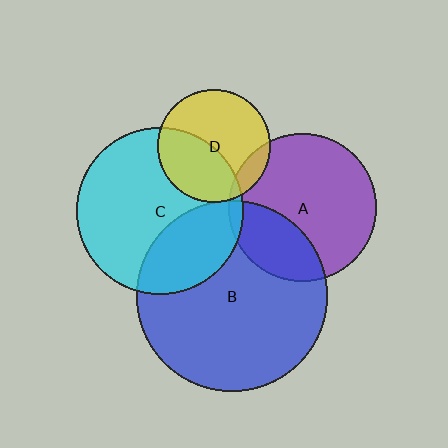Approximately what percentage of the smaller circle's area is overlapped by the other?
Approximately 30%.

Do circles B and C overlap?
Yes.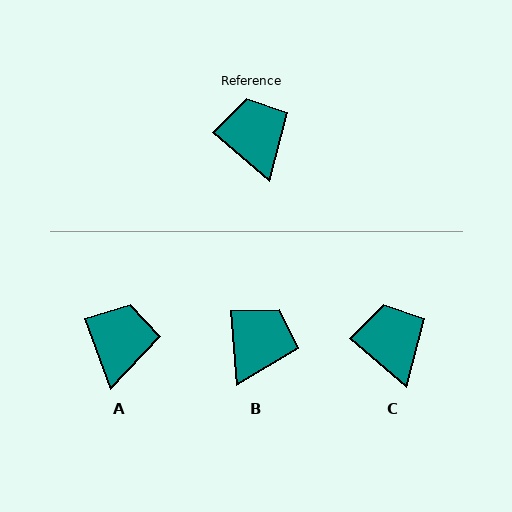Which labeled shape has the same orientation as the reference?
C.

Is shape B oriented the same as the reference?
No, it is off by about 45 degrees.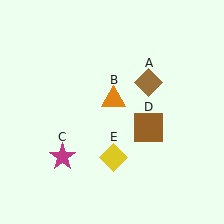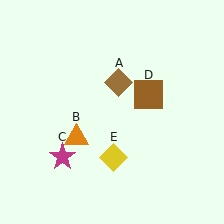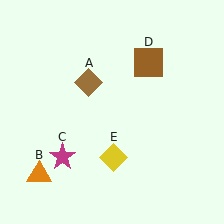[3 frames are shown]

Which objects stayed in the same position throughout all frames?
Magenta star (object C) and yellow diamond (object E) remained stationary.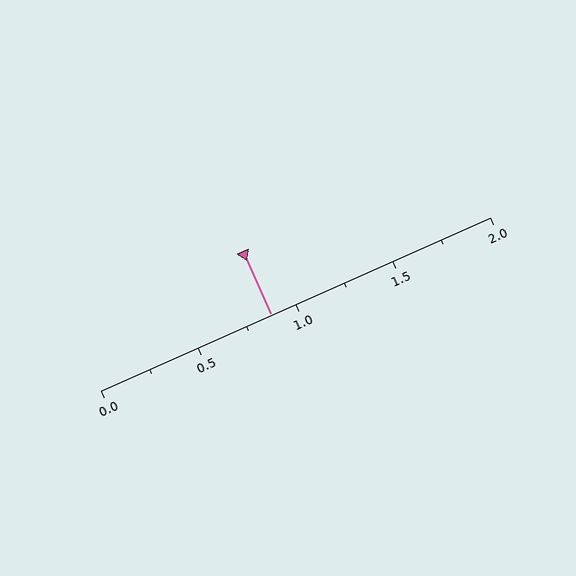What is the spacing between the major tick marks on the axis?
The major ticks are spaced 0.5 apart.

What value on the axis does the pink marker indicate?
The marker indicates approximately 0.88.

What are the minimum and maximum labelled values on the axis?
The axis runs from 0.0 to 2.0.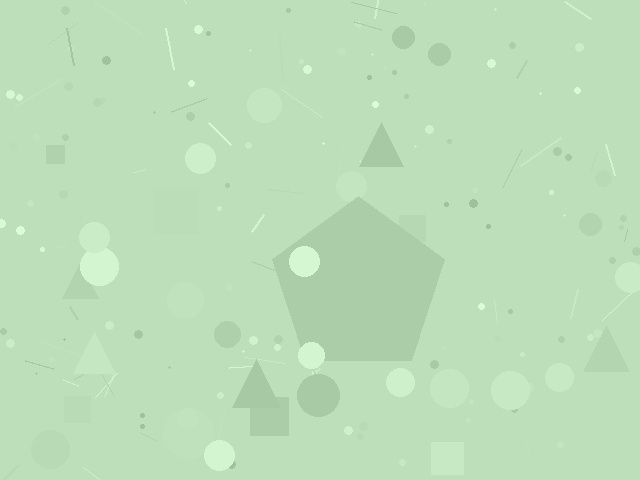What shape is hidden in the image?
A pentagon is hidden in the image.